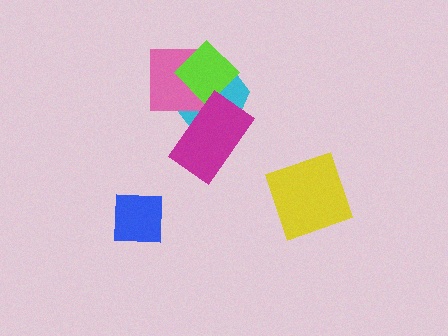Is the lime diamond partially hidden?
Yes, it is partially covered by another shape.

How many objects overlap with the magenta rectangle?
2 objects overlap with the magenta rectangle.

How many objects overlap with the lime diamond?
3 objects overlap with the lime diamond.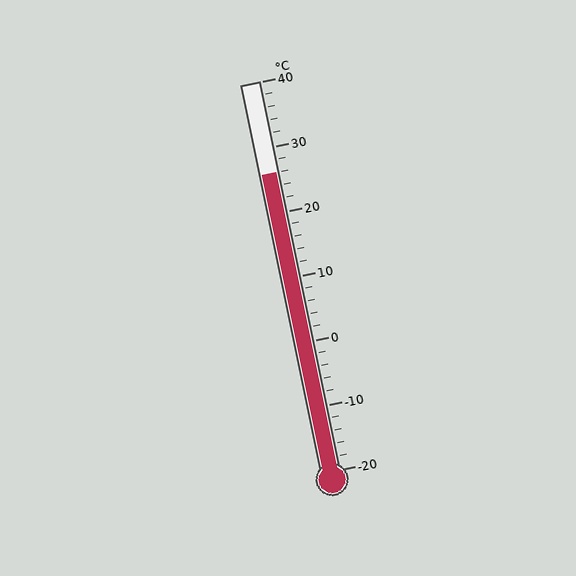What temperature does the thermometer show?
The thermometer shows approximately 26°C.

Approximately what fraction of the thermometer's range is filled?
The thermometer is filled to approximately 75% of its range.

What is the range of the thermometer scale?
The thermometer scale ranges from -20°C to 40°C.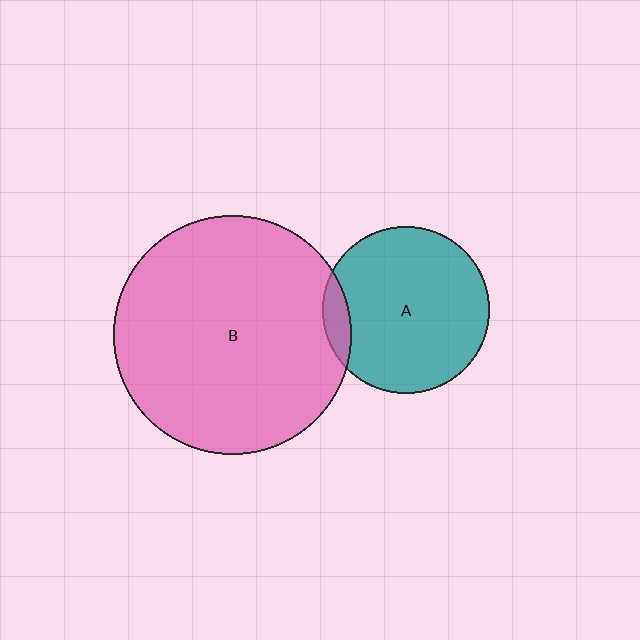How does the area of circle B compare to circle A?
Approximately 2.0 times.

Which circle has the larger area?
Circle B (pink).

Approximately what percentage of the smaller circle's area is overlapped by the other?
Approximately 10%.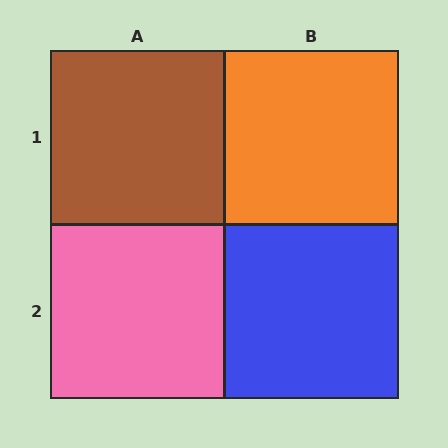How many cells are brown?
1 cell is brown.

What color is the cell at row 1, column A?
Brown.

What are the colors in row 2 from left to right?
Pink, blue.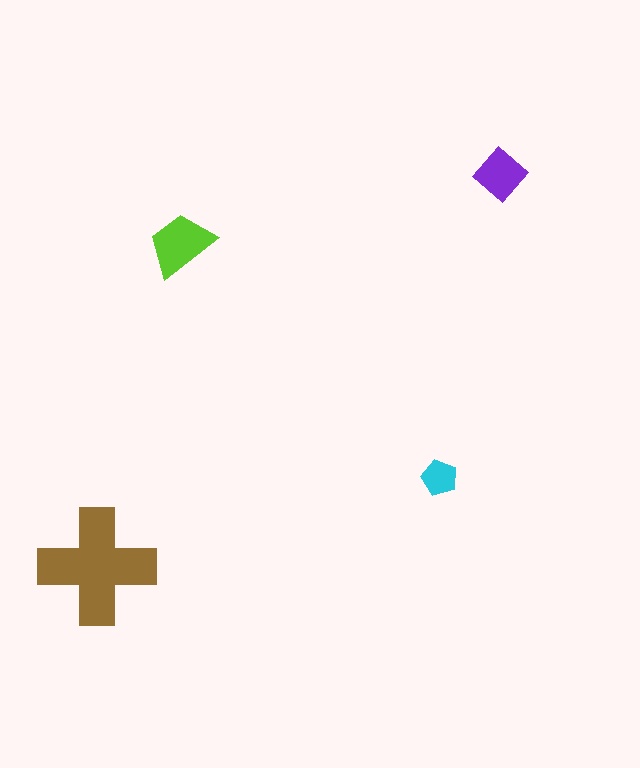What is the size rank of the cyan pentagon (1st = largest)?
4th.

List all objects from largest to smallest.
The brown cross, the lime trapezoid, the purple diamond, the cyan pentagon.